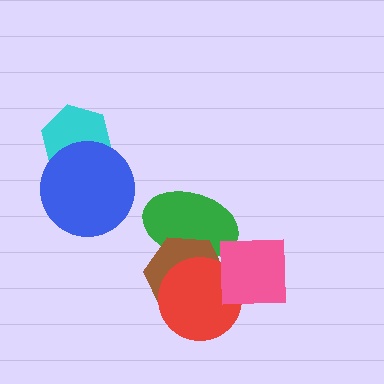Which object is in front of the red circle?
The pink square is in front of the red circle.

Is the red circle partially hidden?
Yes, it is partially covered by another shape.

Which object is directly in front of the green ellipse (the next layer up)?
The brown hexagon is directly in front of the green ellipse.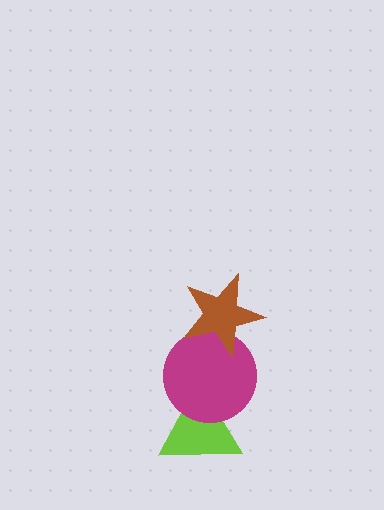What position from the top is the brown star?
The brown star is 1st from the top.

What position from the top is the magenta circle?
The magenta circle is 2nd from the top.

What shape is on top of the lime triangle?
The magenta circle is on top of the lime triangle.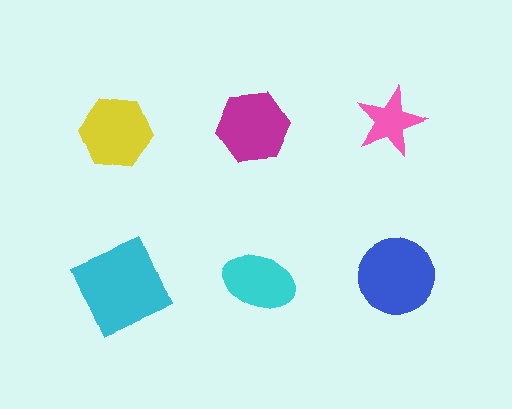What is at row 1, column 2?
A magenta hexagon.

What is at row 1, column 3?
A pink star.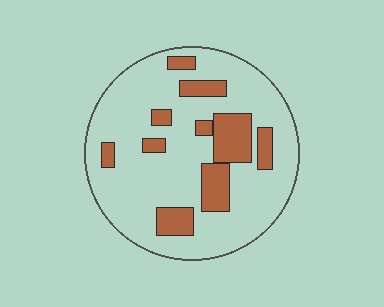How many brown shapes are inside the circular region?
10.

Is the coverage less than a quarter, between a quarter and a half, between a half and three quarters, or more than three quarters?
Less than a quarter.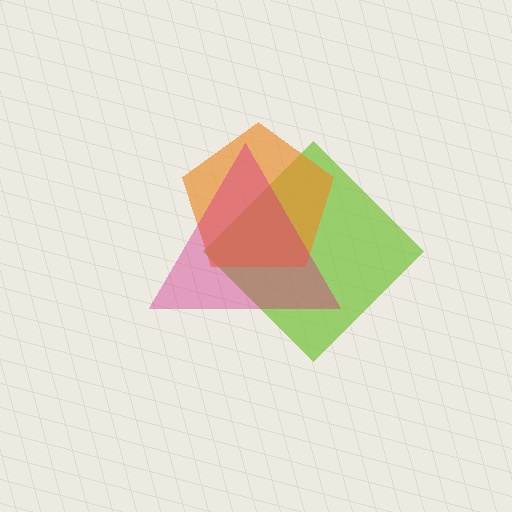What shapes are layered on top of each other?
The layered shapes are: a lime diamond, an orange pentagon, a magenta triangle.